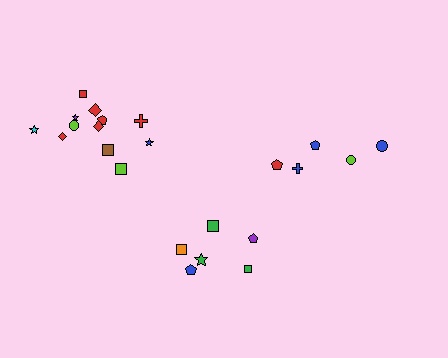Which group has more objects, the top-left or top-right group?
The top-left group.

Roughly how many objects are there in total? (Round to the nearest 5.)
Roughly 25 objects in total.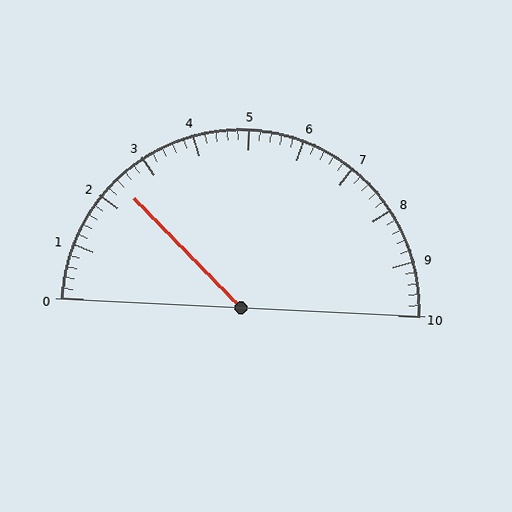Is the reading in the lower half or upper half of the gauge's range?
The reading is in the lower half of the range (0 to 10).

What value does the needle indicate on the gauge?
The needle indicates approximately 2.4.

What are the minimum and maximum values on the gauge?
The gauge ranges from 0 to 10.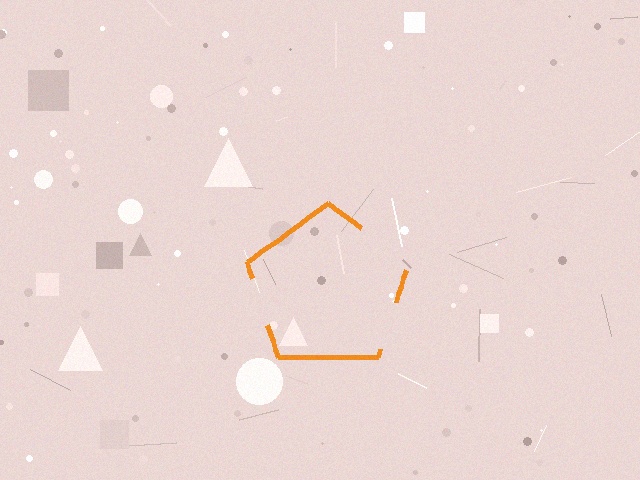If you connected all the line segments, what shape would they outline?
They would outline a pentagon.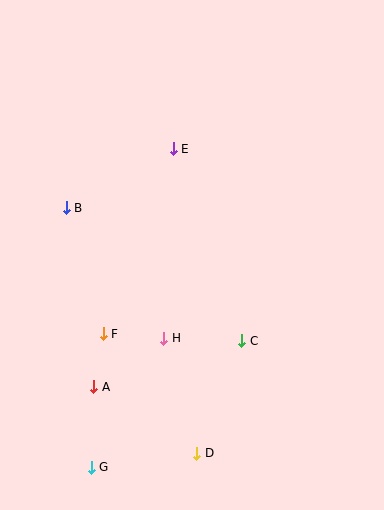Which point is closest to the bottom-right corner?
Point D is closest to the bottom-right corner.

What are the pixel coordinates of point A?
Point A is at (94, 387).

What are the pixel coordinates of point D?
Point D is at (197, 453).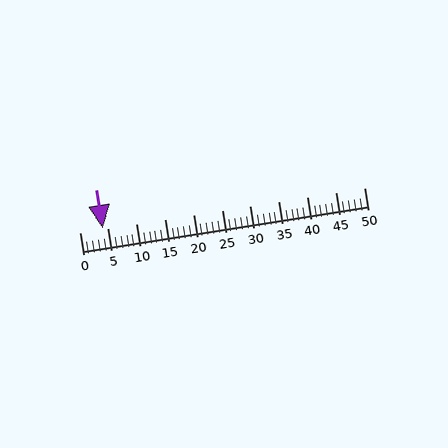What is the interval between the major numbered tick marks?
The major tick marks are spaced 5 units apart.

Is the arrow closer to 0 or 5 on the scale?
The arrow is closer to 5.